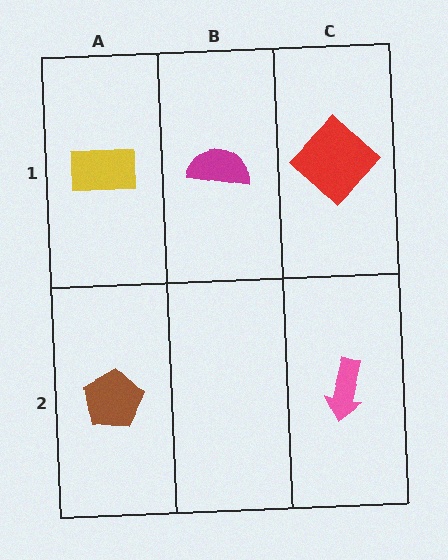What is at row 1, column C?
A red diamond.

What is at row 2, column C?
A pink arrow.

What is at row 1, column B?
A magenta semicircle.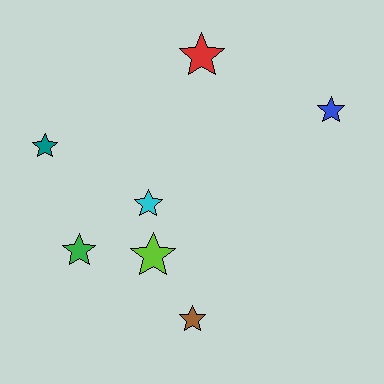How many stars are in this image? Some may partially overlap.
There are 7 stars.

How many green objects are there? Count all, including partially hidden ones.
There is 1 green object.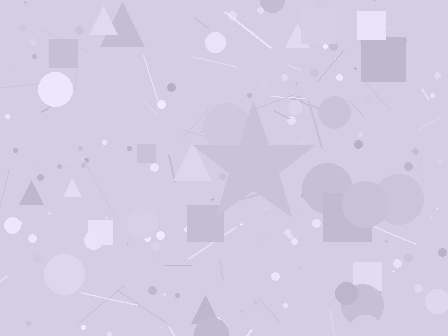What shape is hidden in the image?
A star is hidden in the image.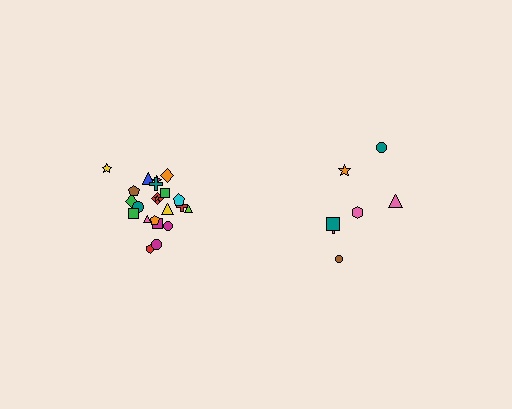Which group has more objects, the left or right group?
The left group.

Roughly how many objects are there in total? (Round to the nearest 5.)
Roughly 30 objects in total.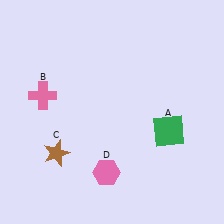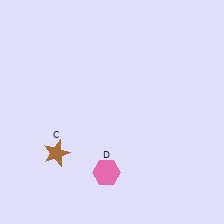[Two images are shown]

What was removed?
The green square (A), the pink cross (B) were removed in Image 2.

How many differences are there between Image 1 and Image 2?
There are 2 differences between the two images.